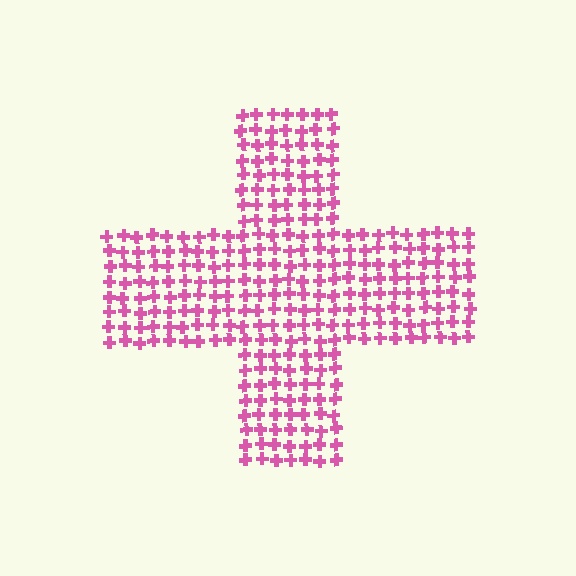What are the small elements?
The small elements are crosses.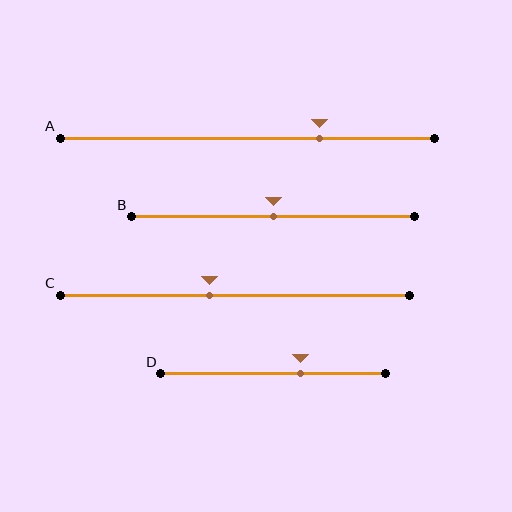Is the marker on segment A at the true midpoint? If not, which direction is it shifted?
No, the marker on segment A is shifted to the right by about 19% of the segment length.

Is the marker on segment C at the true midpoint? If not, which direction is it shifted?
No, the marker on segment C is shifted to the left by about 7% of the segment length.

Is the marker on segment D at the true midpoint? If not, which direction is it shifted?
No, the marker on segment D is shifted to the right by about 12% of the segment length.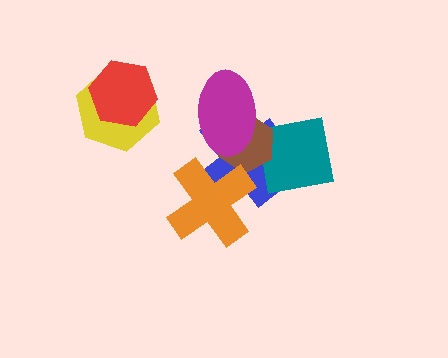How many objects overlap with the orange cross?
1 object overlaps with the orange cross.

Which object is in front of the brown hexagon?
The magenta ellipse is in front of the brown hexagon.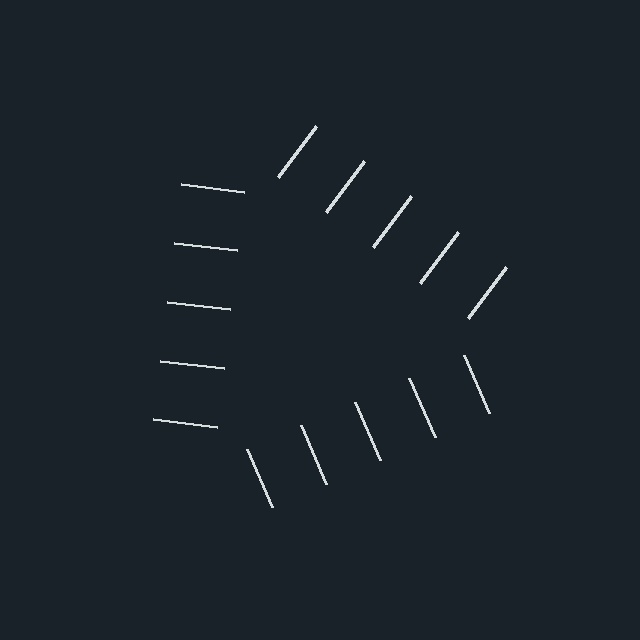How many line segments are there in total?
15 — 5 along each of the 3 edges.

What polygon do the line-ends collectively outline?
An illusory triangle — the line segments terminate on its edges but no continuous stroke is drawn.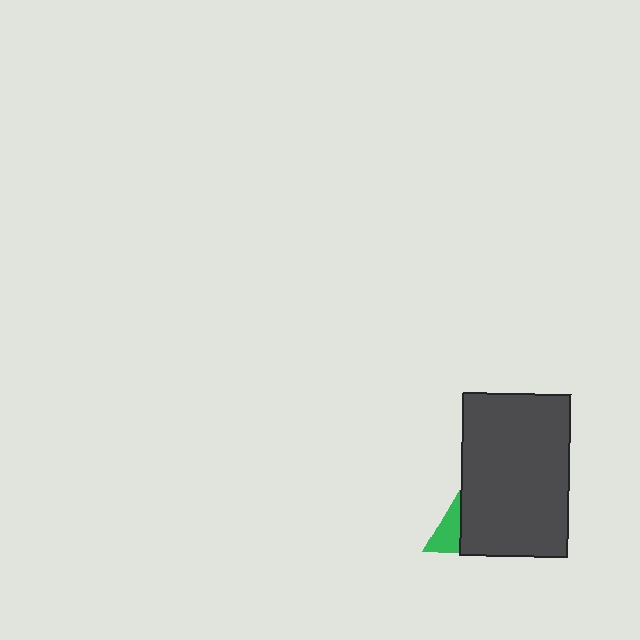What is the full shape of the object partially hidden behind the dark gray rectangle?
The partially hidden object is a green triangle.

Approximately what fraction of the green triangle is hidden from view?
Roughly 67% of the green triangle is hidden behind the dark gray rectangle.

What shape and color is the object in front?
The object in front is a dark gray rectangle.